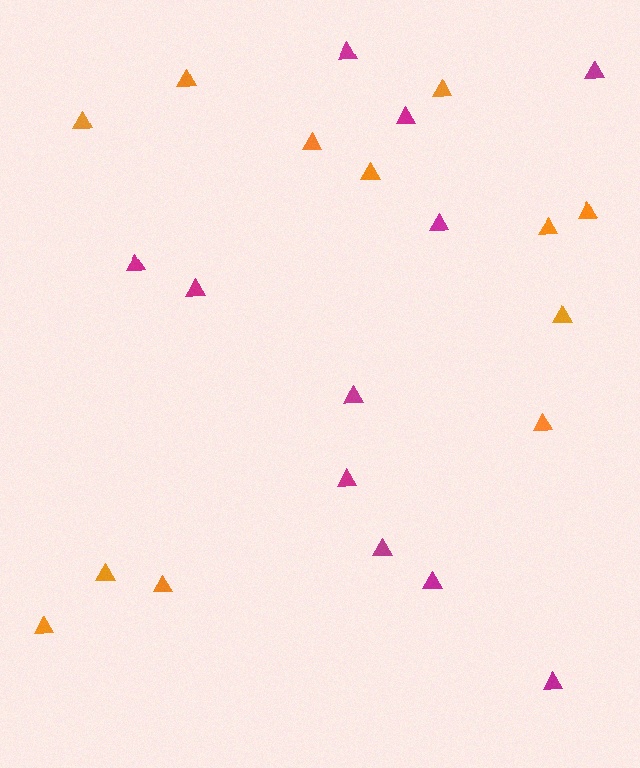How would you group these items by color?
There are 2 groups: one group of magenta triangles (11) and one group of orange triangles (12).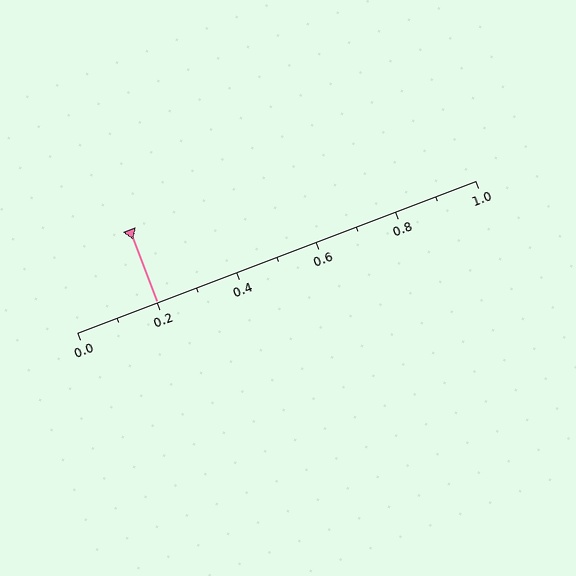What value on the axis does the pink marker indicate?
The marker indicates approximately 0.2.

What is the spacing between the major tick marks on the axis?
The major ticks are spaced 0.2 apart.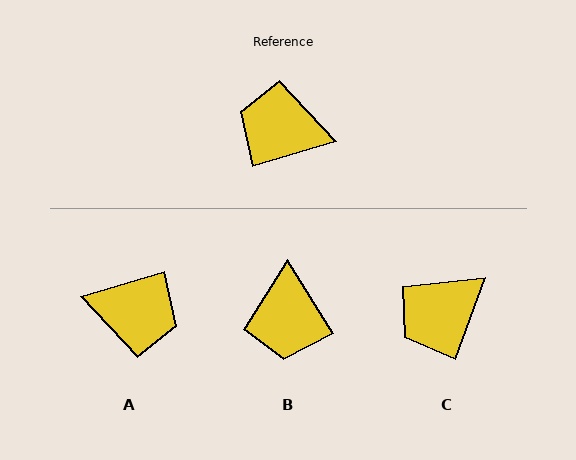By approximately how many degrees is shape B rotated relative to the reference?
Approximately 105 degrees counter-clockwise.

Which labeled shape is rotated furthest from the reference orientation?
A, about 180 degrees away.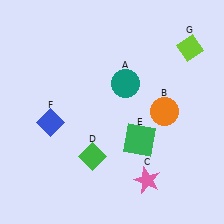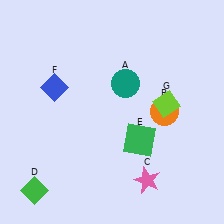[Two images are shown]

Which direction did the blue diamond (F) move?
The blue diamond (F) moved up.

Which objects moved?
The objects that moved are: the green diamond (D), the blue diamond (F), the lime diamond (G).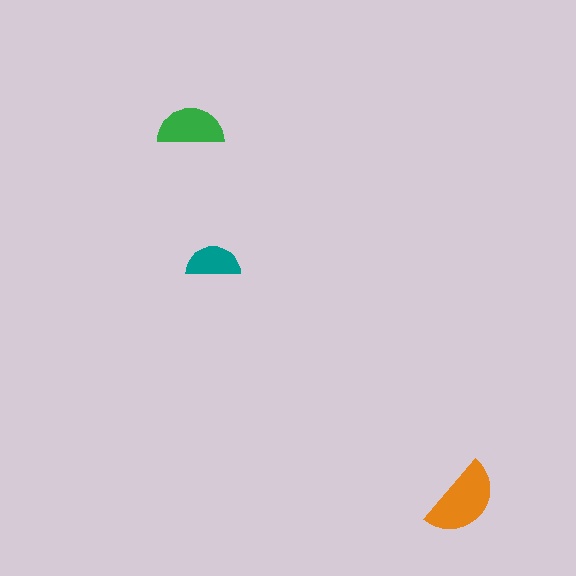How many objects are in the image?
There are 3 objects in the image.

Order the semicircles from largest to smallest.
the orange one, the green one, the teal one.